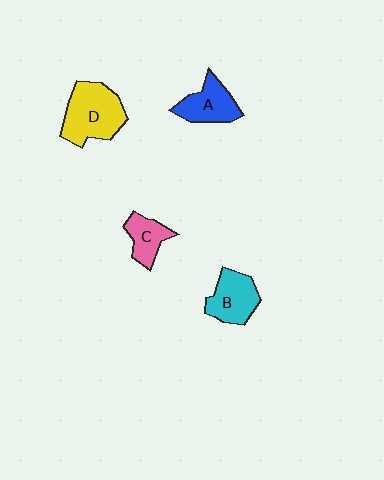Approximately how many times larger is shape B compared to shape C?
Approximately 1.4 times.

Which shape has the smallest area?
Shape C (pink).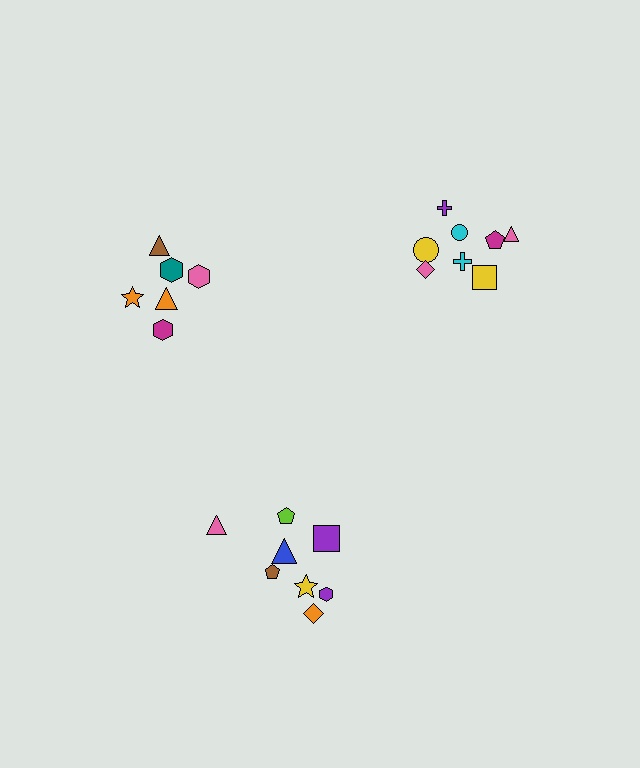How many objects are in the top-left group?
There are 6 objects.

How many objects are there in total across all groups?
There are 22 objects.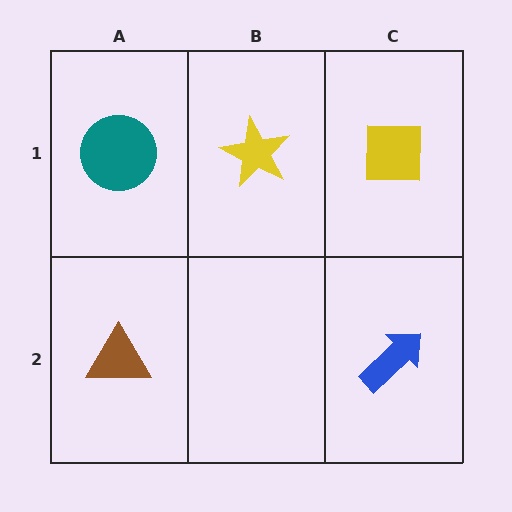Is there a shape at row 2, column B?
No, that cell is empty.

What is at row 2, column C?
A blue arrow.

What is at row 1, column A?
A teal circle.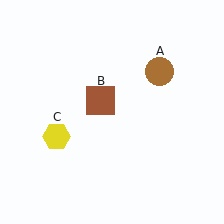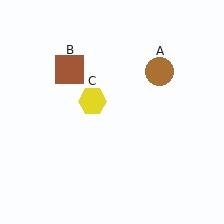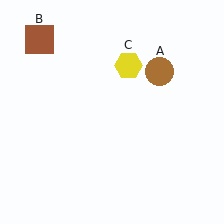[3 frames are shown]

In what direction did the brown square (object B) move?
The brown square (object B) moved up and to the left.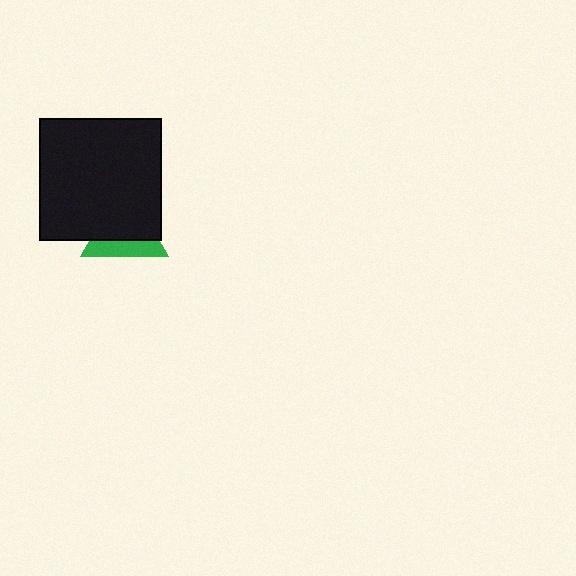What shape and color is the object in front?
The object in front is a black square.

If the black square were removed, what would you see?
You would see the complete green triangle.